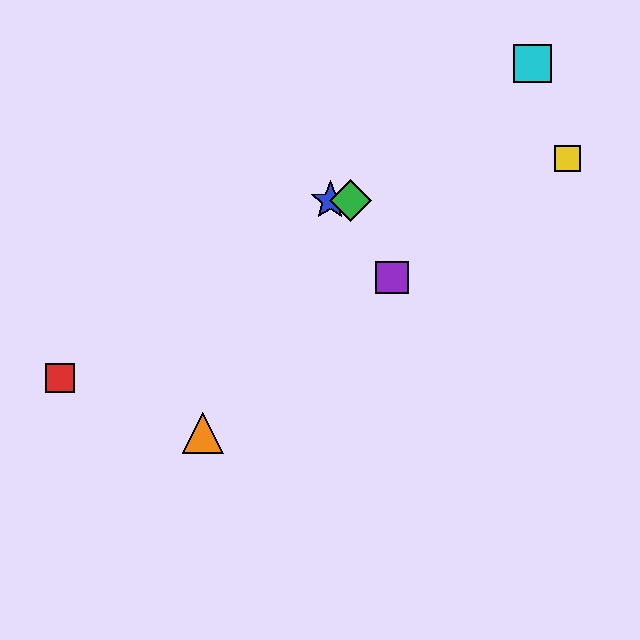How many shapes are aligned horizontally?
2 shapes (the blue star, the green diamond) are aligned horizontally.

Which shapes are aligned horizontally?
The blue star, the green diamond are aligned horizontally.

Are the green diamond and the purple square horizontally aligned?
No, the green diamond is at y≈200 and the purple square is at y≈278.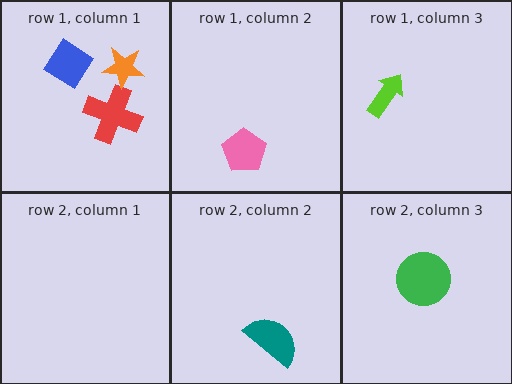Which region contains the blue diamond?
The row 1, column 1 region.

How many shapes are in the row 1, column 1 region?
3.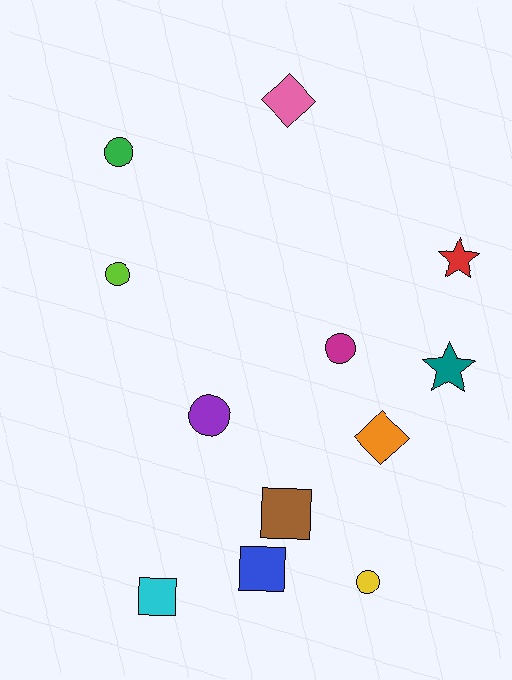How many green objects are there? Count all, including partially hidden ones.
There is 1 green object.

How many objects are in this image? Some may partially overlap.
There are 12 objects.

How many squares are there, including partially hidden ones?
There are 3 squares.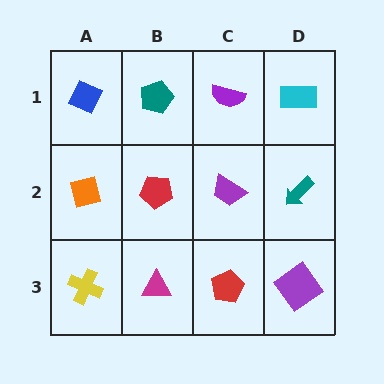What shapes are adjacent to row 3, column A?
An orange square (row 2, column A), a magenta triangle (row 3, column B).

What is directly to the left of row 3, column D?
A red pentagon.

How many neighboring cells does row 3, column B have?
3.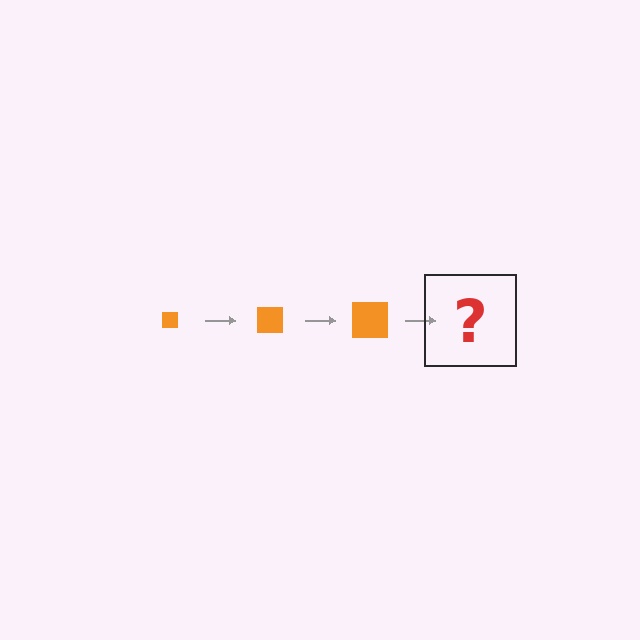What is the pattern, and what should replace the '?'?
The pattern is that the square gets progressively larger each step. The '?' should be an orange square, larger than the previous one.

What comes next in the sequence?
The next element should be an orange square, larger than the previous one.